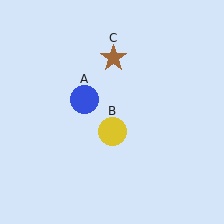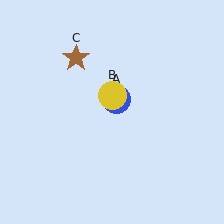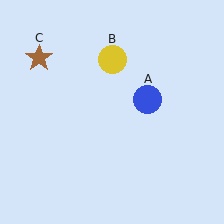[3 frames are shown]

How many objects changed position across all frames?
3 objects changed position: blue circle (object A), yellow circle (object B), brown star (object C).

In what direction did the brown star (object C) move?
The brown star (object C) moved left.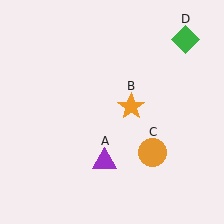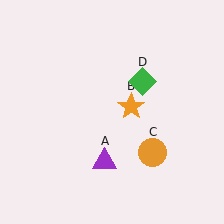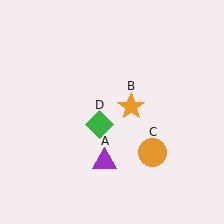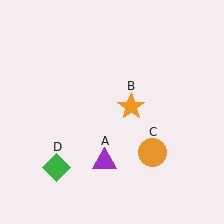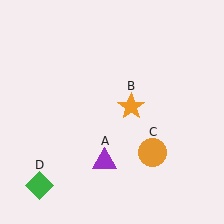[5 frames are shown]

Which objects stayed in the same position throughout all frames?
Purple triangle (object A) and orange star (object B) and orange circle (object C) remained stationary.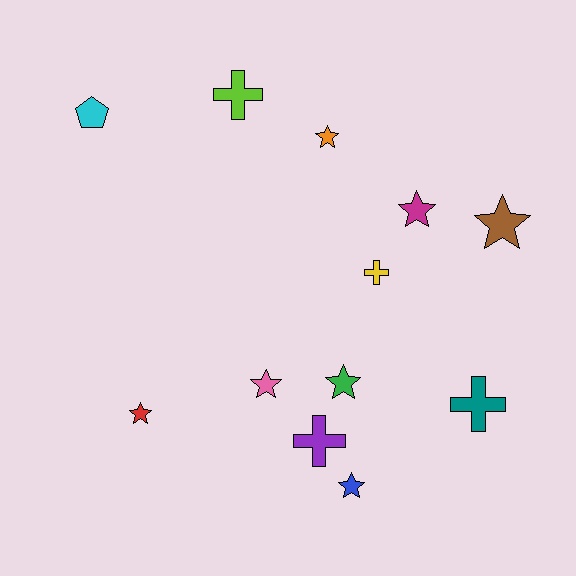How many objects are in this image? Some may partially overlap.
There are 12 objects.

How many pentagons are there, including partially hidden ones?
There is 1 pentagon.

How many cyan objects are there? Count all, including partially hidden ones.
There is 1 cyan object.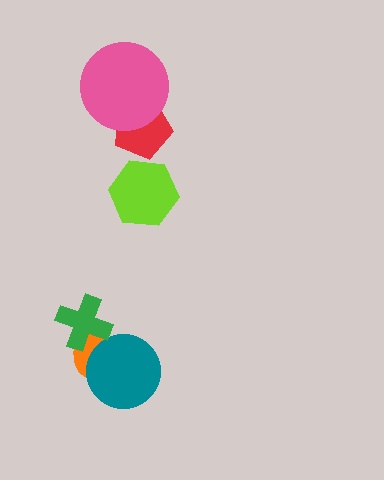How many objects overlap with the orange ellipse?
2 objects overlap with the orange ellipse.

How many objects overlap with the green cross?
1 object overlaps with the green cross.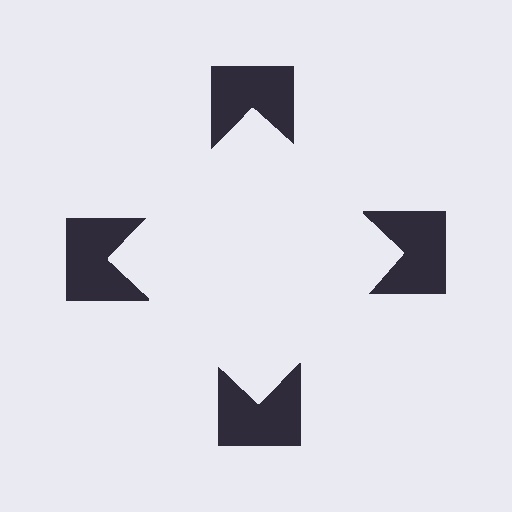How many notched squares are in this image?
There are 4 — one at each vertex of the illusory square.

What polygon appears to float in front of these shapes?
An illusory square — its edges are inferred from the aligned wedge cuts in the notched squares, not physically drawn.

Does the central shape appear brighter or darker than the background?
It typically appears slightly brighter than the background, even though no actual brightness change is drawn.